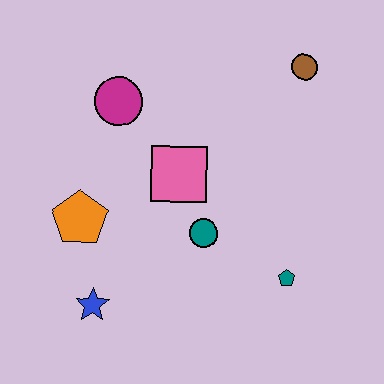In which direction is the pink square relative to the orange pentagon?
The pink square is to the right of the orange pentagon.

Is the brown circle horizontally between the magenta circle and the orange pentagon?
No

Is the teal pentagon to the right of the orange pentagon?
Yes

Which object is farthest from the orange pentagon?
The brown circle is farthest from the orange pentagon.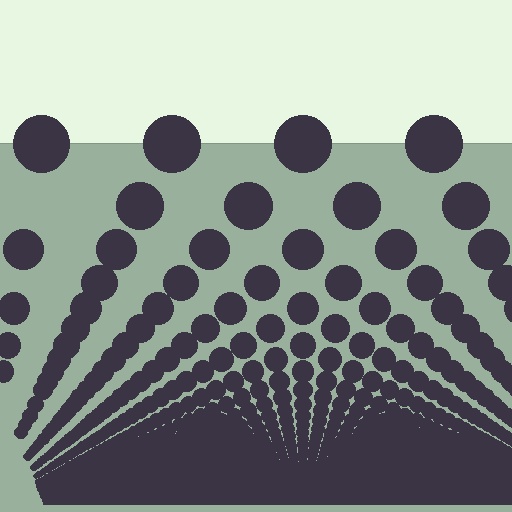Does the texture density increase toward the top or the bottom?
Density increases toward the bottom.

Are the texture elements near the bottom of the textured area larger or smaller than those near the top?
Smaller. The gradient is inverted — elements near the bottom are smaller and denser.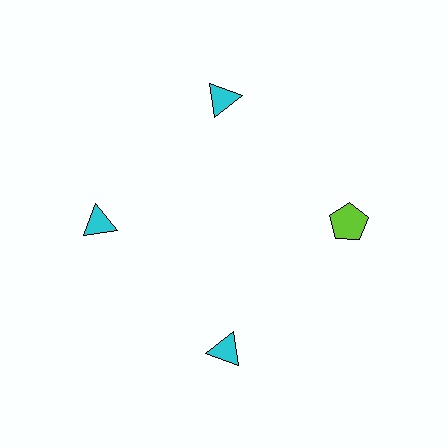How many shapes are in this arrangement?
There are 4 shapes arranged in a ring pattern.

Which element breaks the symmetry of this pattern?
The lime pentagon at roughly the 3 o'clock position breaks the symmetry. All other shapes are cyan triangles.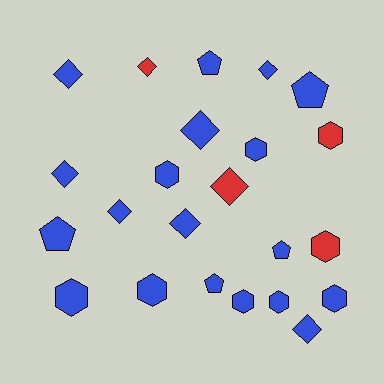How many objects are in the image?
There are 23 objects.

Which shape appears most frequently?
Hexagon, with 9 objects.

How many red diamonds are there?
There are 2 red diamonds.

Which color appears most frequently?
Blue, with 19 objects.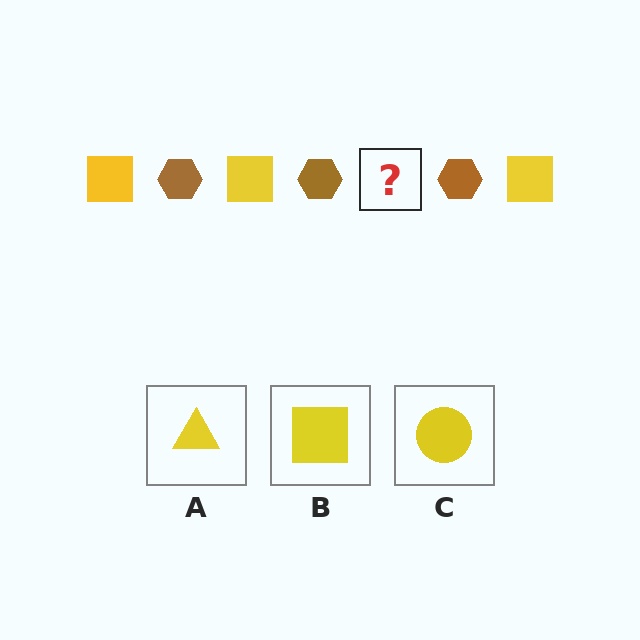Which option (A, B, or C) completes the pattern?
B.